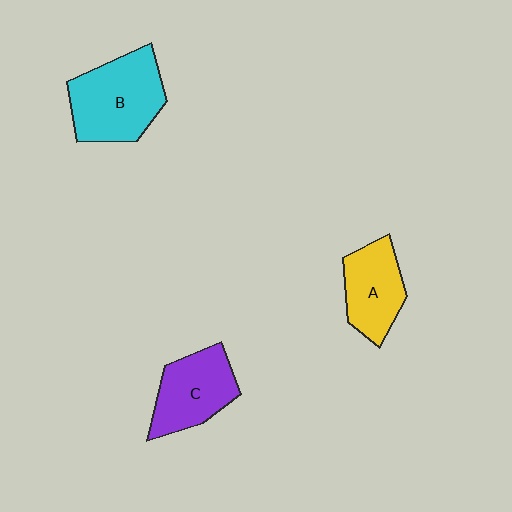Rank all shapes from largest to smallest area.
From largest to smallest: B (cyan), C (purple), A (yellow).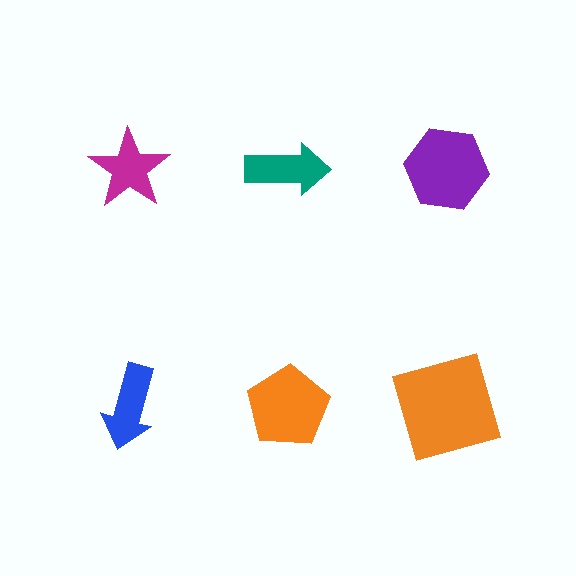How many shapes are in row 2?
3 shapes.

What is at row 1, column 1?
A magenta star.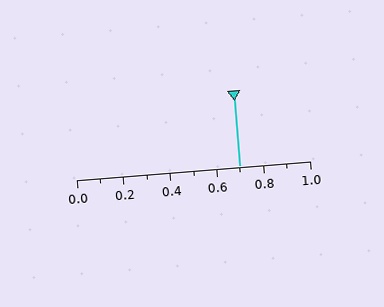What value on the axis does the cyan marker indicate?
The marker indicates approximately 0.7.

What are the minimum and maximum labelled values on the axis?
The axis runs from 0.0 to 1.0.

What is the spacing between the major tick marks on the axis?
The major ticks are spaced 0.2 apart.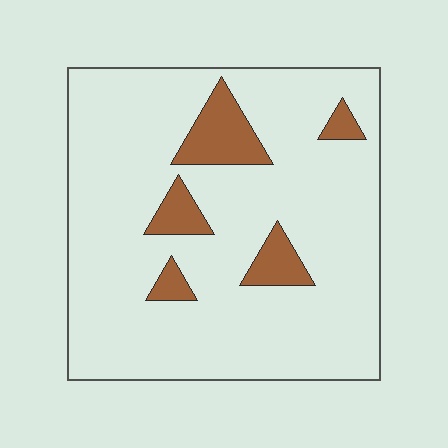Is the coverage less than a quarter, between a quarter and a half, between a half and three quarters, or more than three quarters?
Less than a quarter.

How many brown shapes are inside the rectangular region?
5.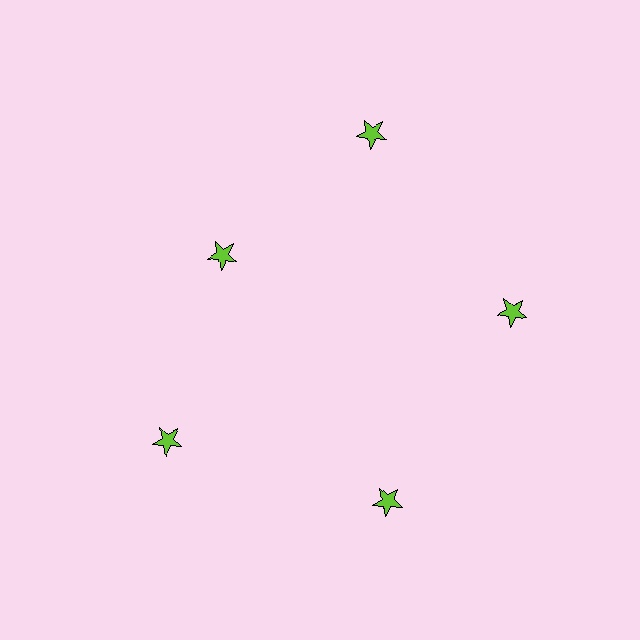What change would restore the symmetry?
The symmetry would be restored by moving it outward, back onto the ring so that all 5 stars sit at equal angles and equal distance from the center.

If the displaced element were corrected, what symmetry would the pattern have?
It would have 5-fold rotational symmetry — the pattern would map onto itself every 72 degrees.